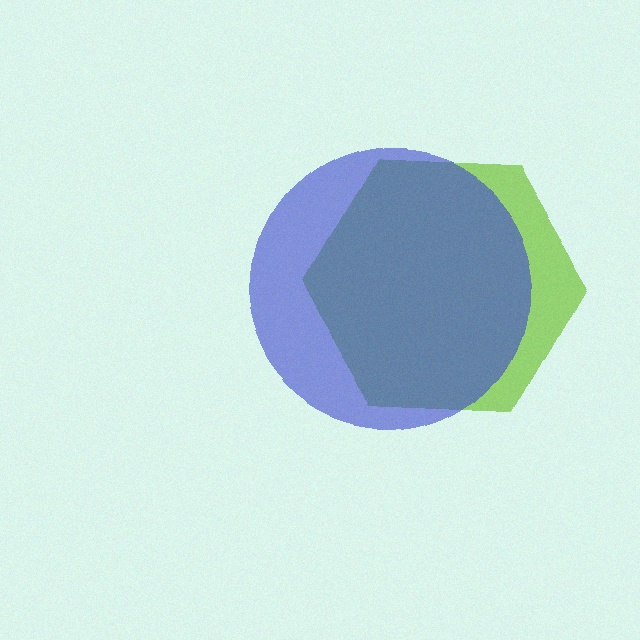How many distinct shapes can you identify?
There are 2 distinct shapes: a lime hexagon, a blue circle.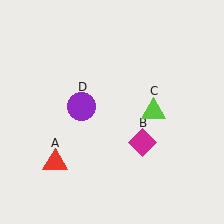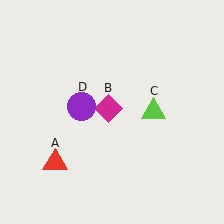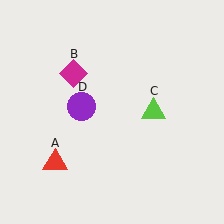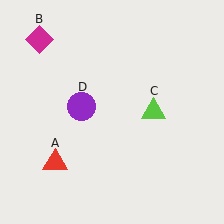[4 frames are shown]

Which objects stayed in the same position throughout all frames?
Red triangle (object A) and lime triangle (object C) and purple circle (object D) remained stationary.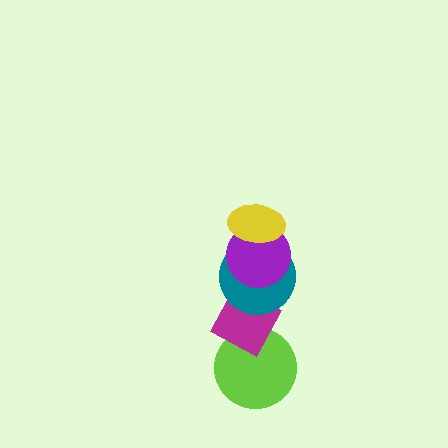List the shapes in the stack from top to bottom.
From top to bottom: the yellow ellipse, the purple circle, the teal circle, the magenta diamond, the lime circle.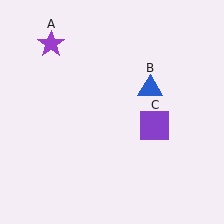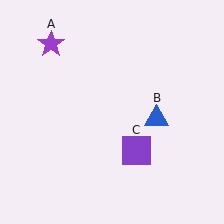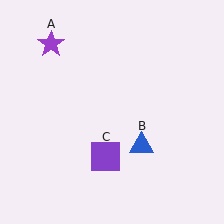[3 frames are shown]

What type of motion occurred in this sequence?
The blue triangle (object B), purple square (object C) rotated clockwise around the center of the scene.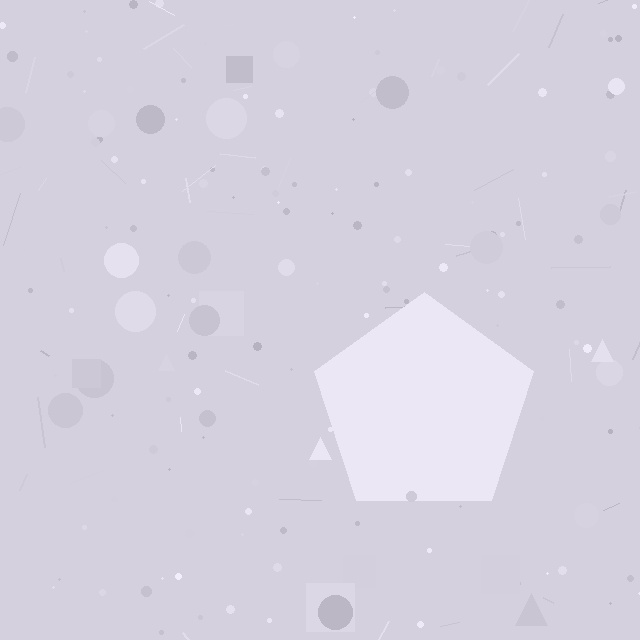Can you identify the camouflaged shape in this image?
The camouflaged shape is a pentagon.